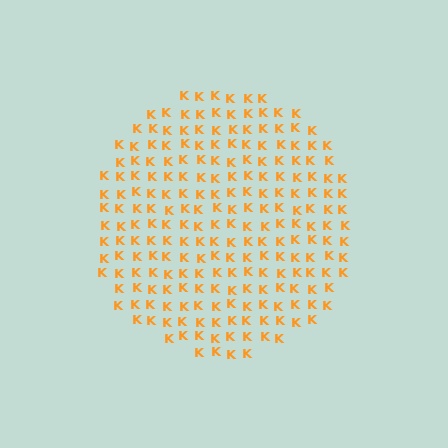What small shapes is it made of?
It is made of small letter K's.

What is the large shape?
The large shape is a circle.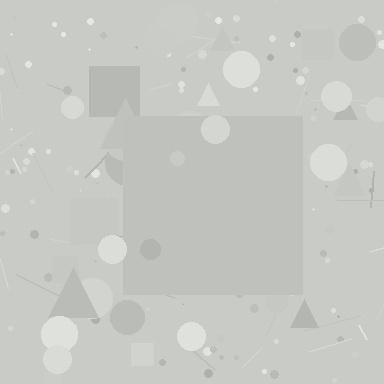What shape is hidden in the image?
A square is hidden in the image.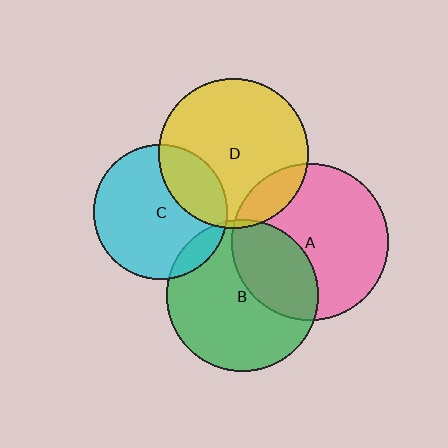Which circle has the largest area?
Circle A (pink).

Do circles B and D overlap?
Yes.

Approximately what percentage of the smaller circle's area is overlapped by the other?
Approximately 5%.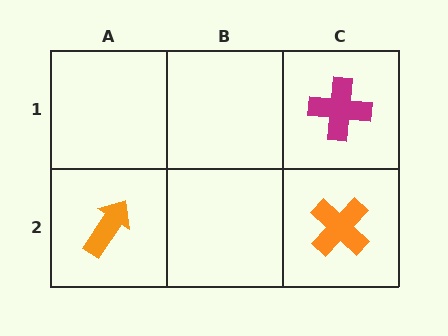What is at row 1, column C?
A magenta cross.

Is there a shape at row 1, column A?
No, that cell is empty.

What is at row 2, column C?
An orange cross.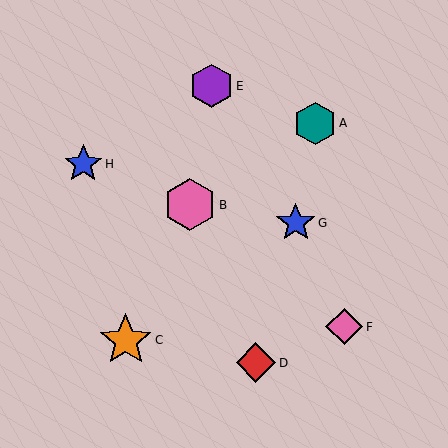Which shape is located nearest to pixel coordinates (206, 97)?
The purple hexagon (labeled E) at (211, 86) is nearest to that location.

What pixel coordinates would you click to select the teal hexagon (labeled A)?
Click at (315, 124) to select the teal hexagon A.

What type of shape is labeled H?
Shape H is a blue star.